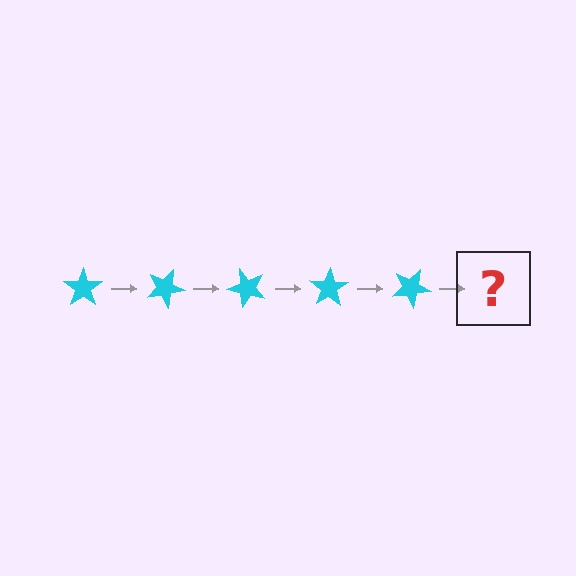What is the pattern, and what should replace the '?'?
The pattern is that the star rotates 25 degrees each step. The '?' should be a cyan star rotated 125 degrees.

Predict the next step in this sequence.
The next step is a cyan star rotated 125 degrees.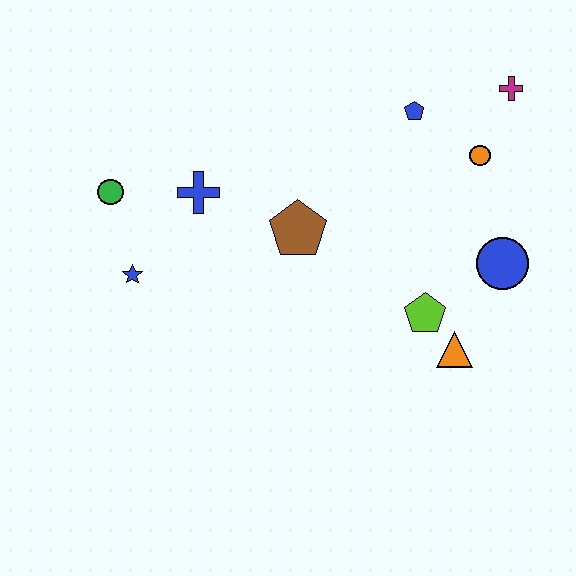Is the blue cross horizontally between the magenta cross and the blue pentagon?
No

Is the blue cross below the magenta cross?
Yes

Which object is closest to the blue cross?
The green circle is closest to the blue cross.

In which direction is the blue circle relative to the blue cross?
The blue circle is to the right of the blue cross.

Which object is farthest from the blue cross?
The magenta cross is farthest from the blue cross.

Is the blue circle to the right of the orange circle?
Yes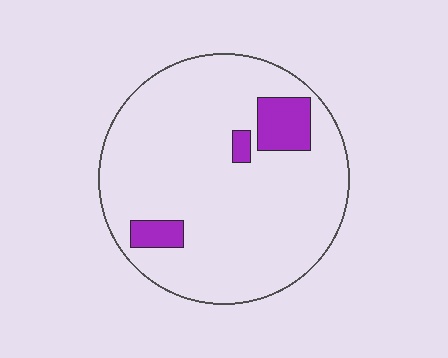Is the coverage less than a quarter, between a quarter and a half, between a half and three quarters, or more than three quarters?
Less than a quarter.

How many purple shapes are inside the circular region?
3.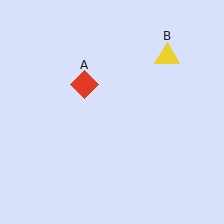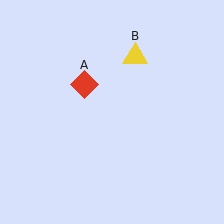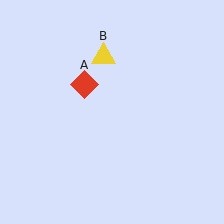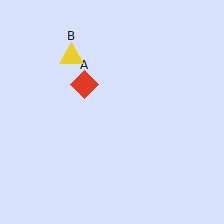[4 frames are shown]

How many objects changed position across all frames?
1 object changed position: yellow triangle (object B).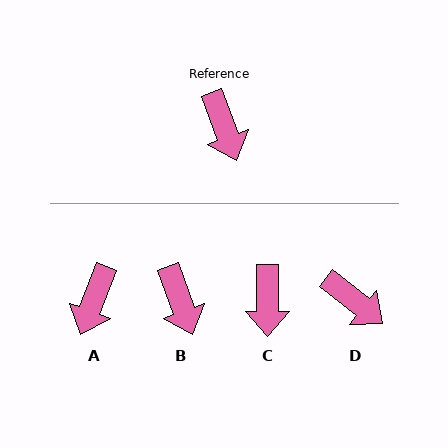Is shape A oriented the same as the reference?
No, it is off by about 41 degrees.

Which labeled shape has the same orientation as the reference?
B.